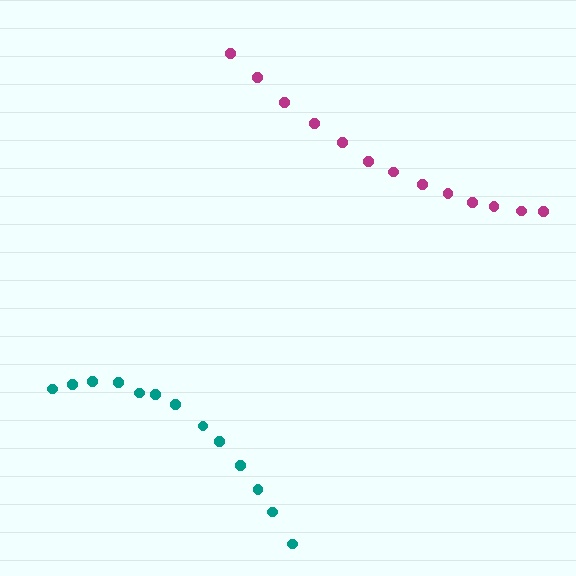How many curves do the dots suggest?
There are 2 distinct paths.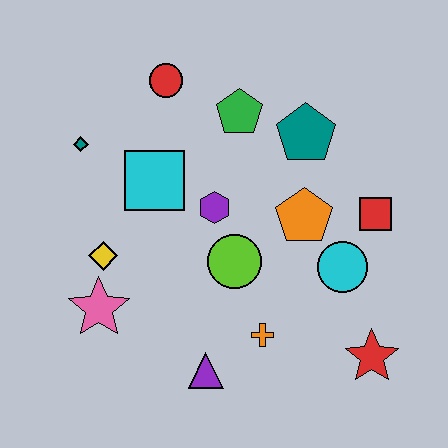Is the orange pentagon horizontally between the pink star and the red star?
Yes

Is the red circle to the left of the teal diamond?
No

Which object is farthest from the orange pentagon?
The teal diamond is farthest from the orange pentagon.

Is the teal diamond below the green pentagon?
Yes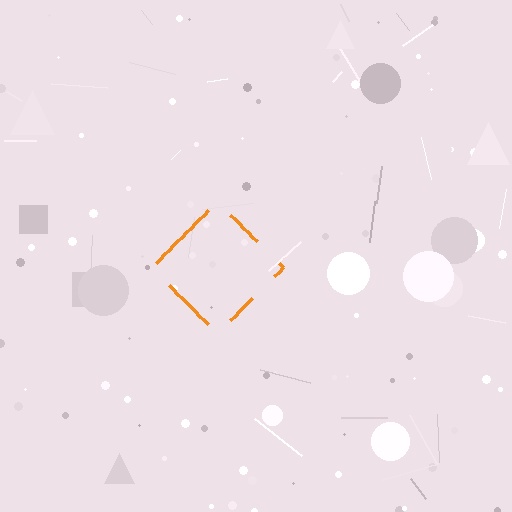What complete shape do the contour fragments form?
The contour fragments form a diamond.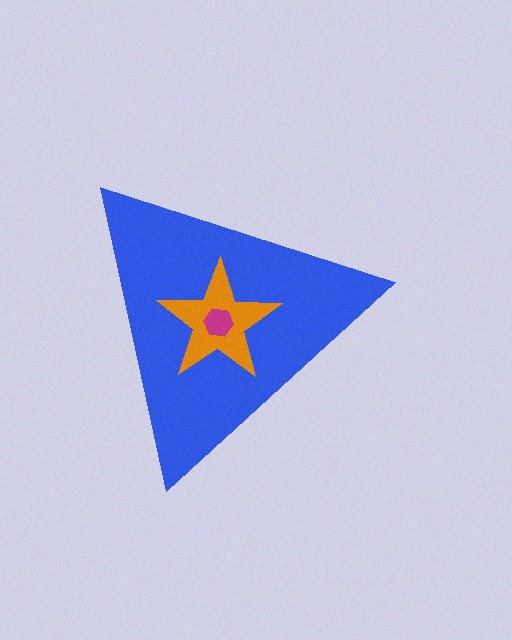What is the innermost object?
The magenta hexagon.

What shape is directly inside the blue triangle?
The orange star.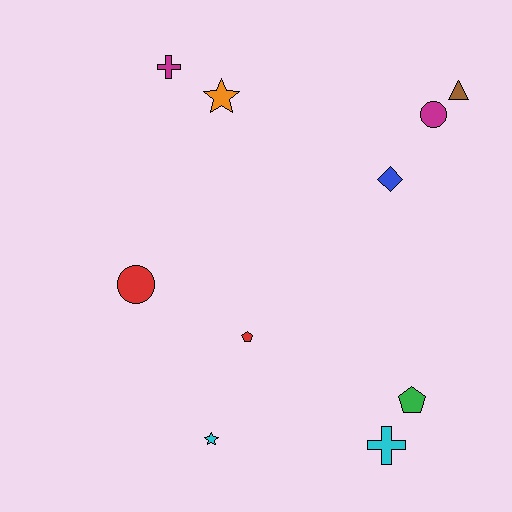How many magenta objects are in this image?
There are 2 magenta objects.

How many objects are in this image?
There are 10 objects.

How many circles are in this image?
There are 2 circles.